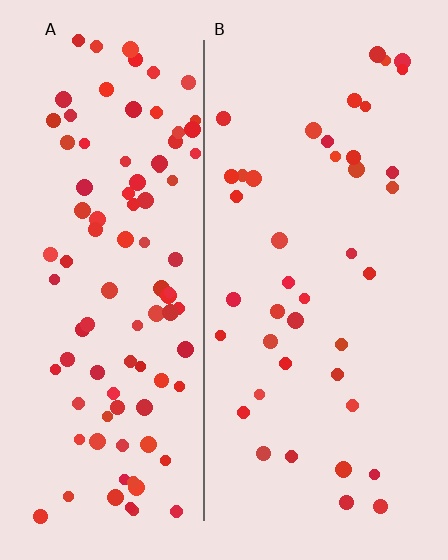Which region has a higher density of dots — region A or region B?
A (the left).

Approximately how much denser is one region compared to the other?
Approximately 2.3× — region A over region B.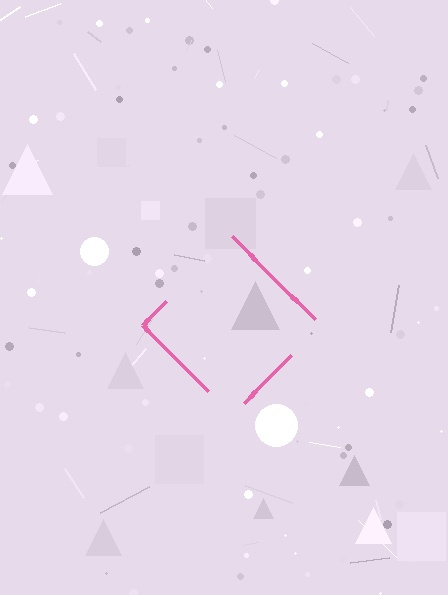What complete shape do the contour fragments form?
The contour fragments form a diamond.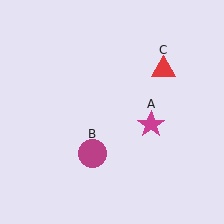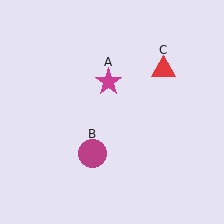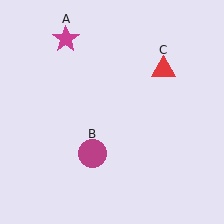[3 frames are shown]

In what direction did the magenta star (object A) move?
The magenta star (object A) moved up and to the left.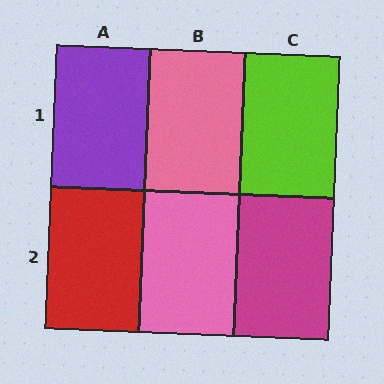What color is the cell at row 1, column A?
Purple.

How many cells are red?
1 cell is red.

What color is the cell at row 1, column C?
Lime.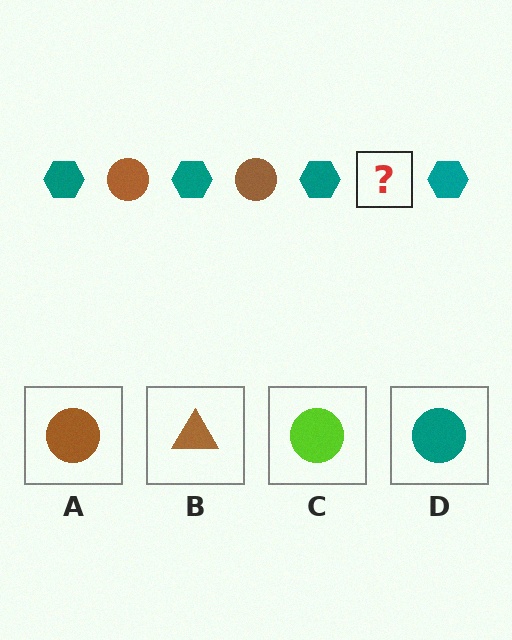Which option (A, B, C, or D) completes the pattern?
A.